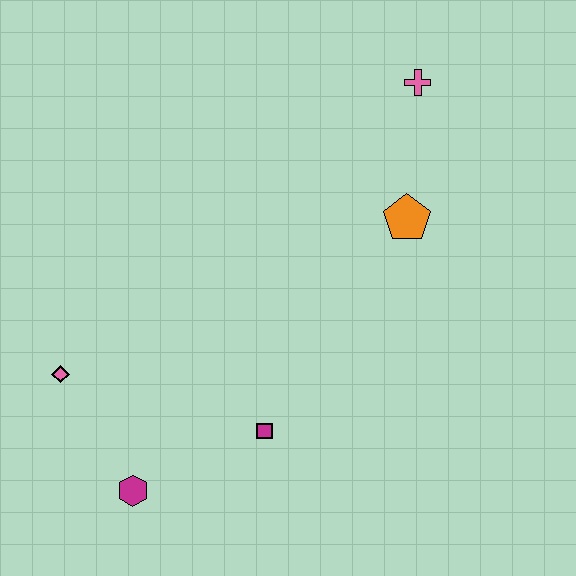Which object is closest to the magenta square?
The magenta hexagon is closest to the magenta square.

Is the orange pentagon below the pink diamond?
No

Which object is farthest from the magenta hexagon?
The pink cross is farthest from the magenta hexagon.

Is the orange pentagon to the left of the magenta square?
No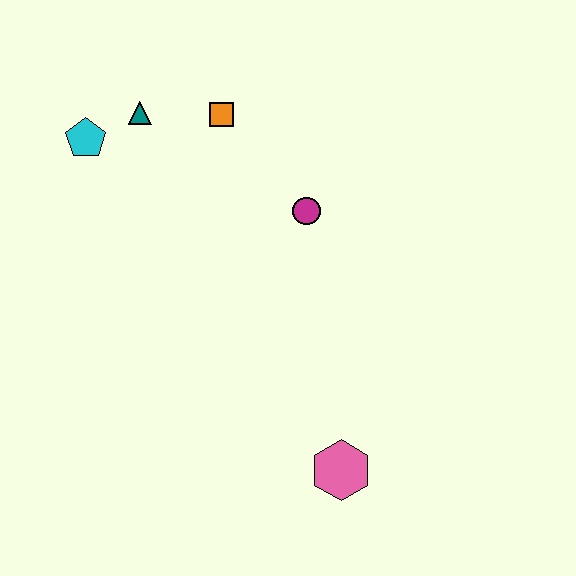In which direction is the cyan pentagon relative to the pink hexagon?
The cyan pentagon is above the pink hexagon.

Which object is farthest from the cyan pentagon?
The pink hexagon is farthest from the cyan pentagon.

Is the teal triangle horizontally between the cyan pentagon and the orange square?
Yes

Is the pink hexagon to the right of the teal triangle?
Yes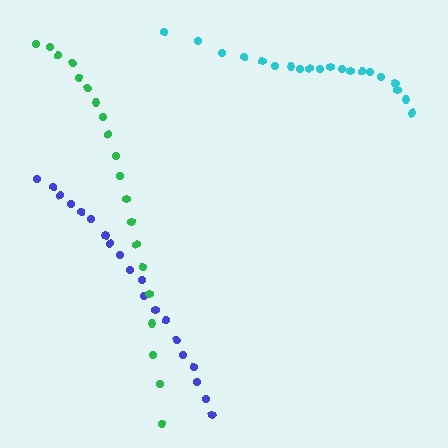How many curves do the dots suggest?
There are 3 distinct paths.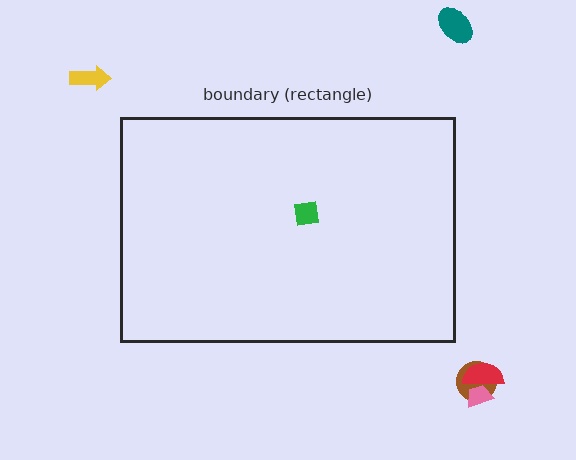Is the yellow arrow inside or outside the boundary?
Outside.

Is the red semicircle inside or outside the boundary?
Outside.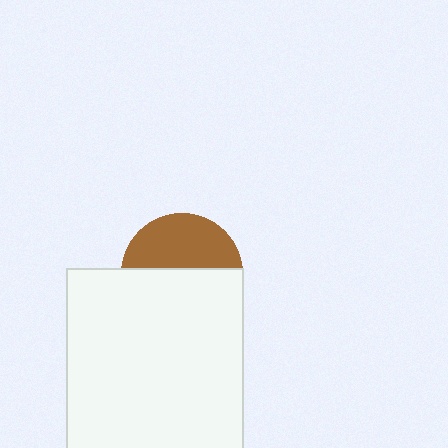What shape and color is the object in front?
The object in front is a white rectangle.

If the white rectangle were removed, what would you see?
You would see the complete brown circle.